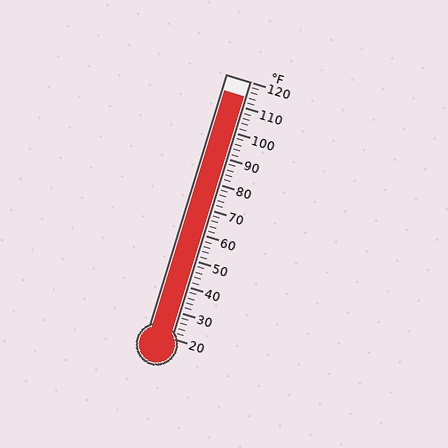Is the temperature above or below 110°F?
The temperature is above 110°F.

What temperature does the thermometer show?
The thermometer shows approximately 114°F.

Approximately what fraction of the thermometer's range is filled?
The thermometer is filled to approximately 95% of its range.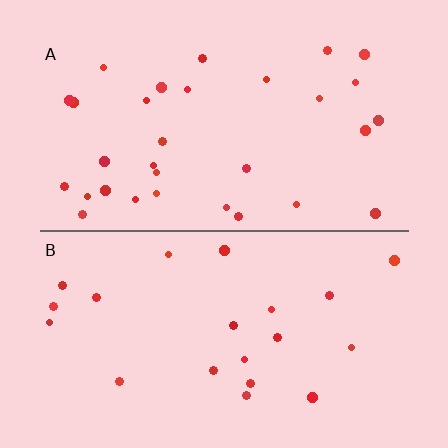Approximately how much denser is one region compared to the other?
Approximately 1.5× — region A over region B.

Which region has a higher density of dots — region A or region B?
A (the top).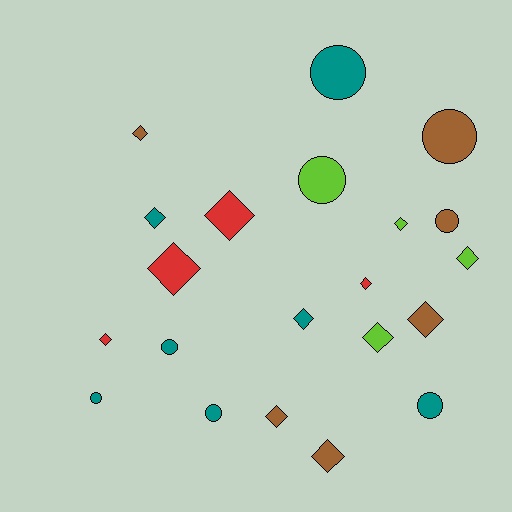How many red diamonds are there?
There are 4 red diamonds.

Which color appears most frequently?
Teal, with 7 objects.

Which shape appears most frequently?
Diamond, with 13 objects.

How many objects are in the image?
There are 21 objects.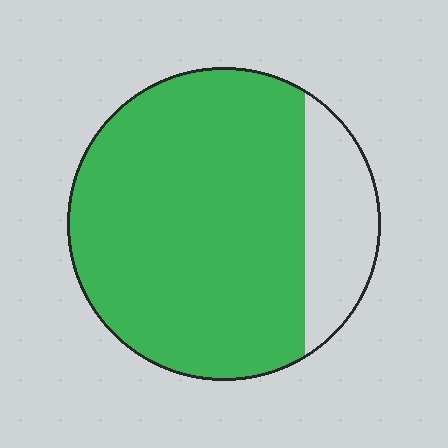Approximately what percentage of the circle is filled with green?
Approximately 80%.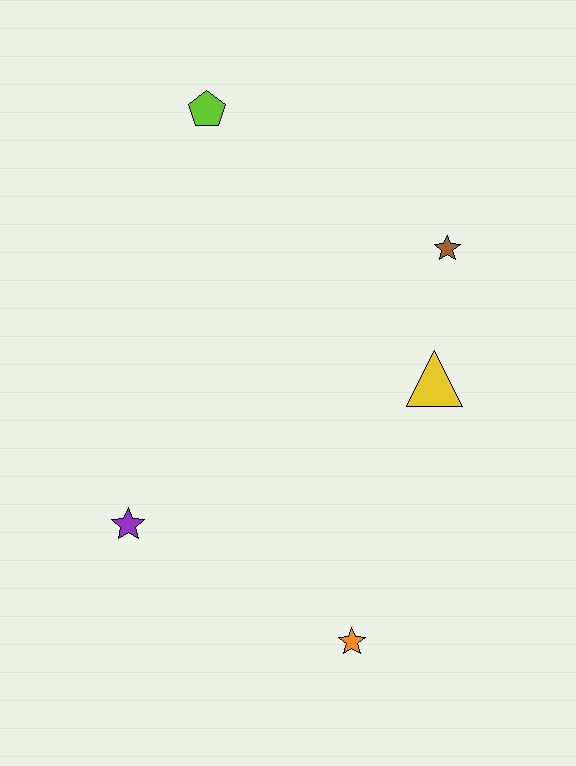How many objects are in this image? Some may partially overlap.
There are 5 objects.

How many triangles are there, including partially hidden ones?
There is 1 triangle.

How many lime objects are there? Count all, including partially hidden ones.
There is 1 lime object.